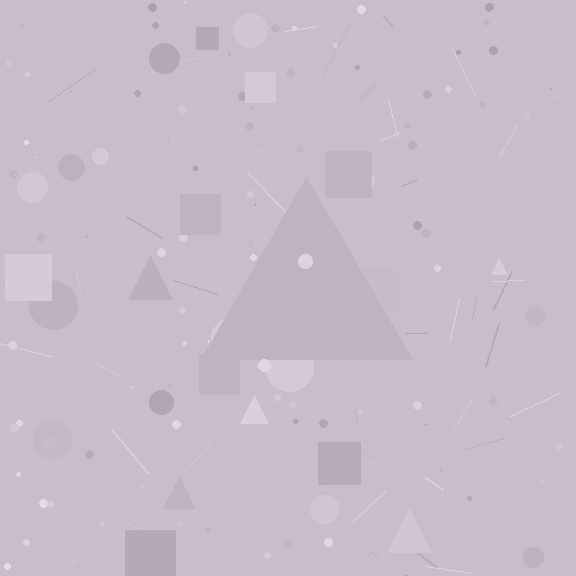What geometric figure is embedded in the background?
A triangle is embedded in the background.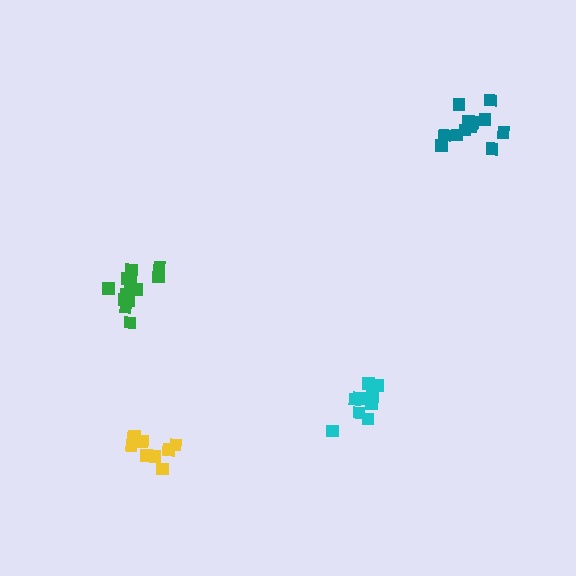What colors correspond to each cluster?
The clusters are colored: cyan, green, teal, yellow.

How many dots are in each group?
Group 1: 9 dots, Group 2: 13 dots, Group 3: 12 dots, Group 4: 10 dots (44 total).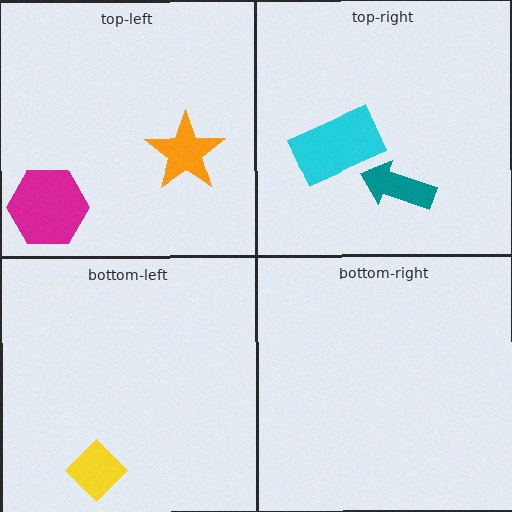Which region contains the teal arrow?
The top-right region.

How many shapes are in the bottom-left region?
1.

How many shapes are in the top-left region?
2.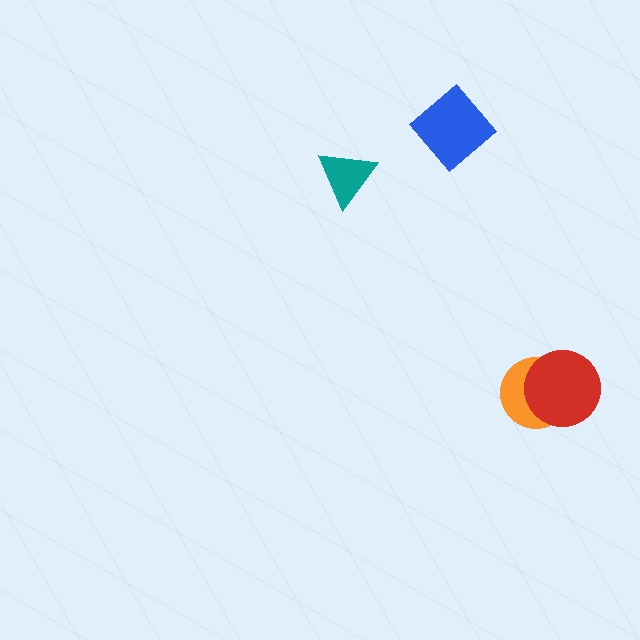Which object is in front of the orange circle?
The red circle is in front of the orange circle.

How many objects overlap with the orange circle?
1 object overlaps with the orange circle.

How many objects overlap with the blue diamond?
0 objects overlap with the blue diamond.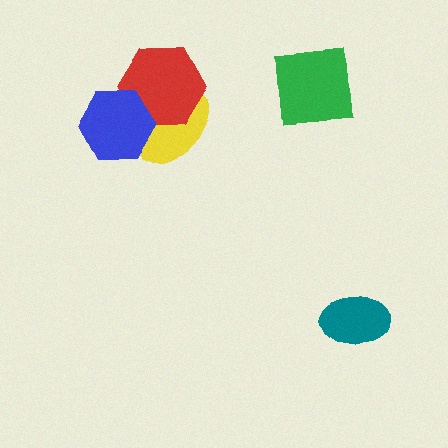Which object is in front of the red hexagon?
The blue hexagon is in front of the red hexagon.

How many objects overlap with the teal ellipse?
0 objects overlap with the teal ellipse.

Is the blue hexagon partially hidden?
No, no other shape covers it.